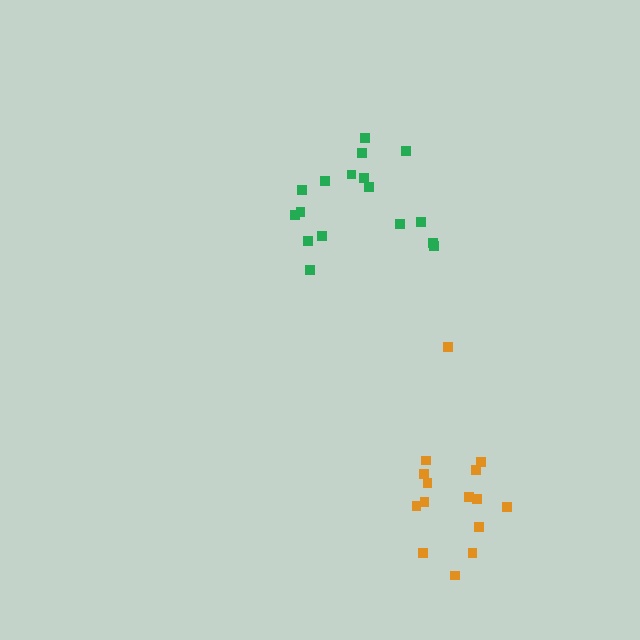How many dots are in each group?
Group 1: 17 dots, Group 2: 15 dots (32 total).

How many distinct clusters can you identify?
There are 2 distinct clusters.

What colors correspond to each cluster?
The clusters are colored: green, orange.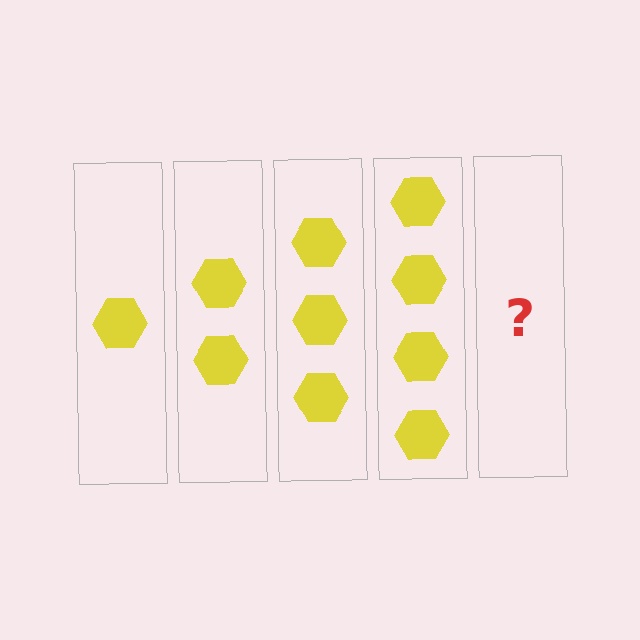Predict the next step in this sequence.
The next step is 5 hexagons.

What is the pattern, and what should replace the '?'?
The pattern is that each step adds one more hexagon. The '?' should be 5 hexagons.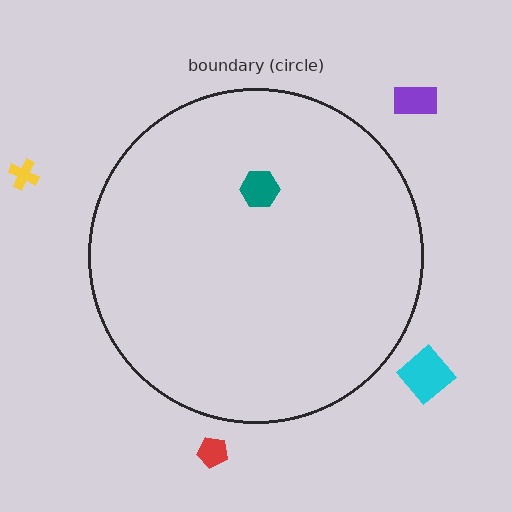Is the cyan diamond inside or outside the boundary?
Outside.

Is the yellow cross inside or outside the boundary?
Outside.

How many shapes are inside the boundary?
1 inside, 4 outside.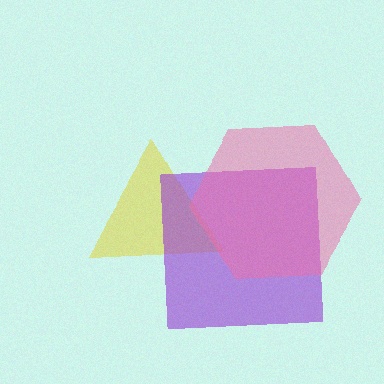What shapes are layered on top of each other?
The layered shapes are: a yellow triangle, a purple square, a pink hexagon.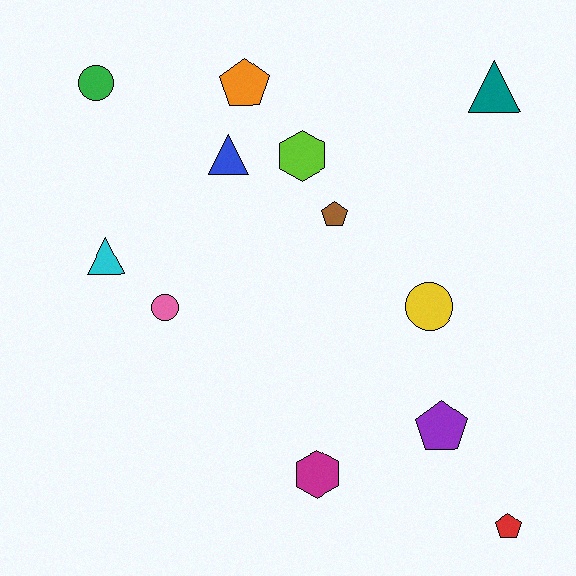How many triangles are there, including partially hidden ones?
There are 3 triangles.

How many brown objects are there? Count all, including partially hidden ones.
There is 1 brown object.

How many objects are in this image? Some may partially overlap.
There are 12 objects.